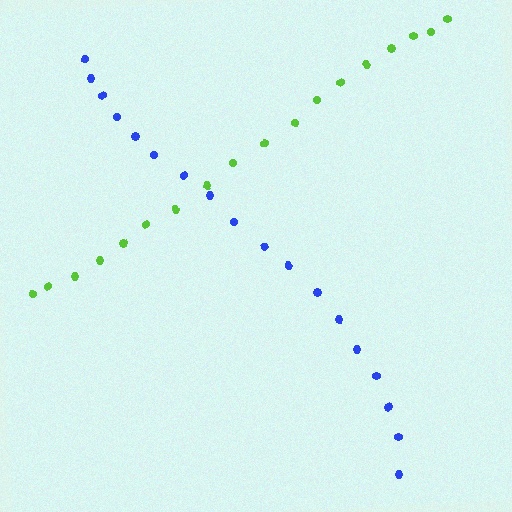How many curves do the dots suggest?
There are 2 distinct paths.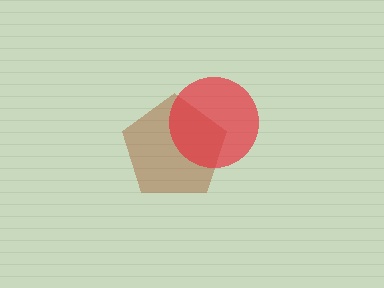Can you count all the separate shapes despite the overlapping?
Yes, there are 2 separate shapes.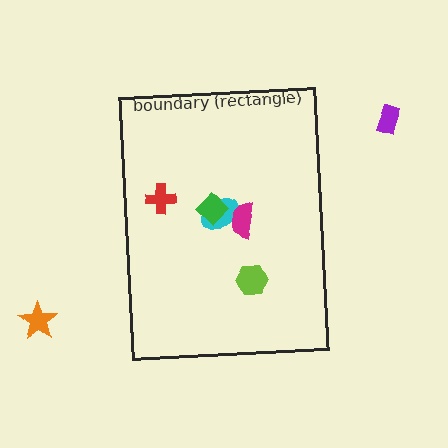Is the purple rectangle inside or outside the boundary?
Outside.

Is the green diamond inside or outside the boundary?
Inside.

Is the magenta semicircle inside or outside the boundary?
Inside.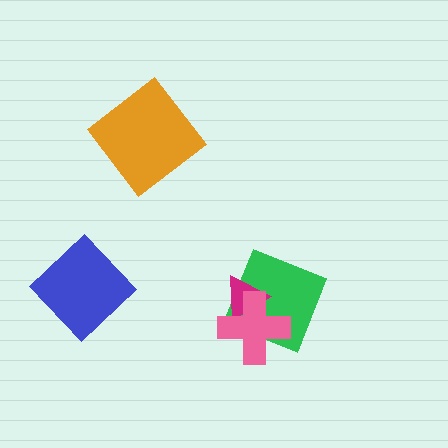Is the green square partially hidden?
Yes, it is partially covered by another shape.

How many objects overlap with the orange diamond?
0 objects overlap with the orange diamond.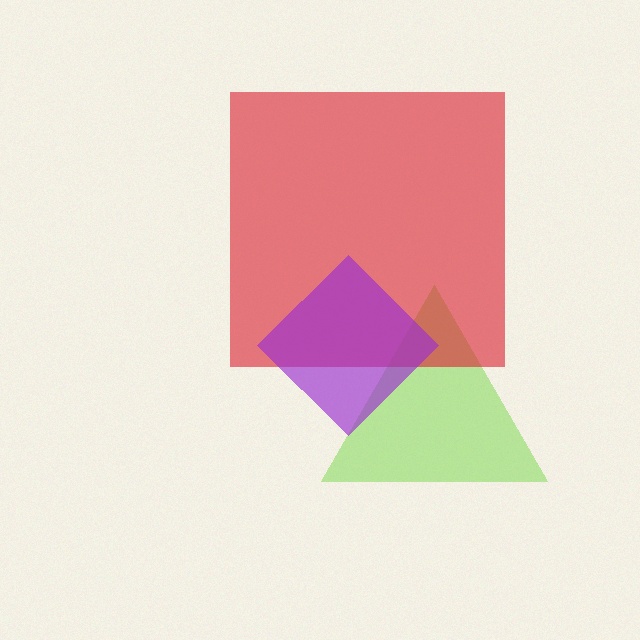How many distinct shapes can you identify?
There are 3 distinct shapes: a lime triangle, a red square, a purple diamond.